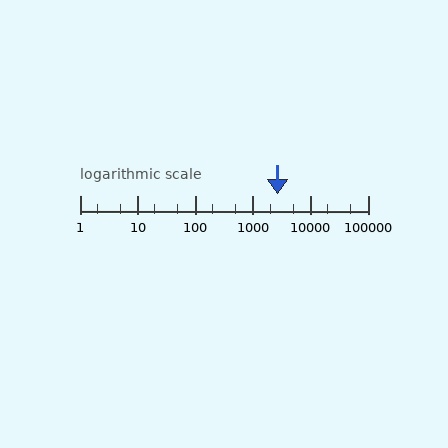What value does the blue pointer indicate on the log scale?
The pointer indicates approximately 2700.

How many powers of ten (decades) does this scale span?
The scale spans 5 decades, from 1 to 100000.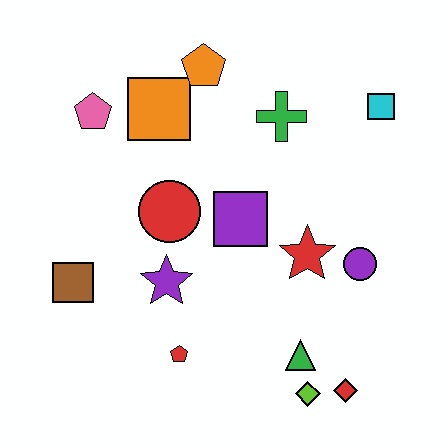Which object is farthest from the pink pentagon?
The red diamond is farthest from the pink pentagon.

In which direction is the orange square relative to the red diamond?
The orange square is above the red diamond.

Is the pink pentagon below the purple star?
No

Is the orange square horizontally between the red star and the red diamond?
No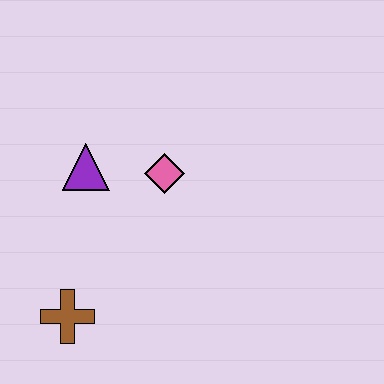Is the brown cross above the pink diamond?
No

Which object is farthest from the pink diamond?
The brown cross is farthest from the pink diamond.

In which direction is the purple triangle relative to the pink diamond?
The purple triangle is to the left of the pink diamond.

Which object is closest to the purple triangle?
The pink diamond is closest to the purple triangle.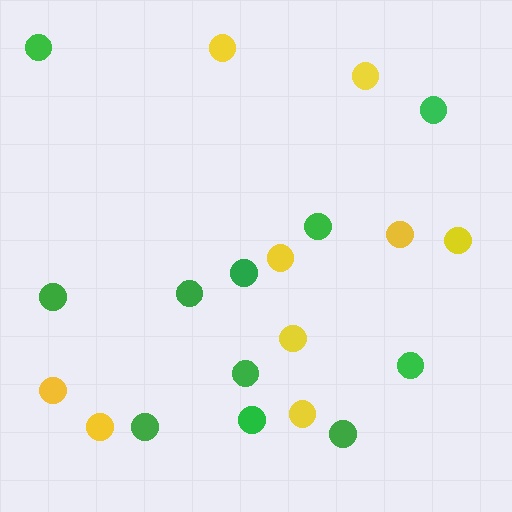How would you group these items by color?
There are 2 groups: one group of green circles (11) and one group of yellow circles (9).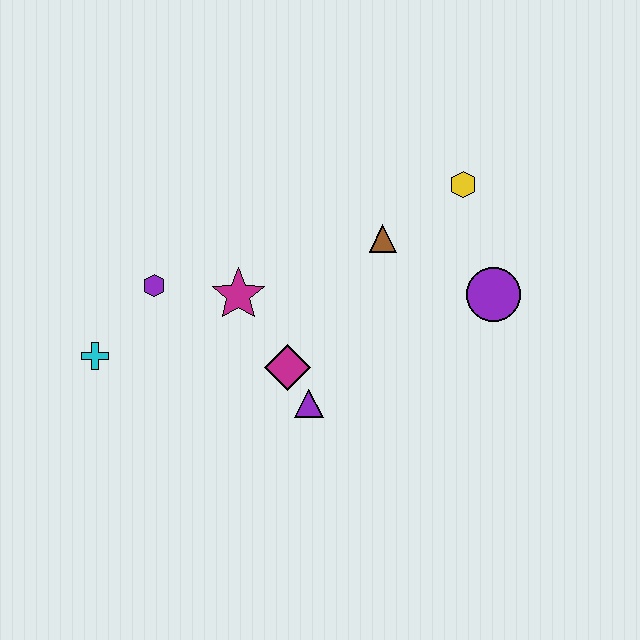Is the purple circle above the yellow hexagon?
No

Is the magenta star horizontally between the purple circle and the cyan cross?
Yes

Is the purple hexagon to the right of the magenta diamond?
No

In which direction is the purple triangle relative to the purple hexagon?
The purple triangle is to the right of the purple hexagon.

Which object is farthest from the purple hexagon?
The purple circle is farthest from the purple hexagon.